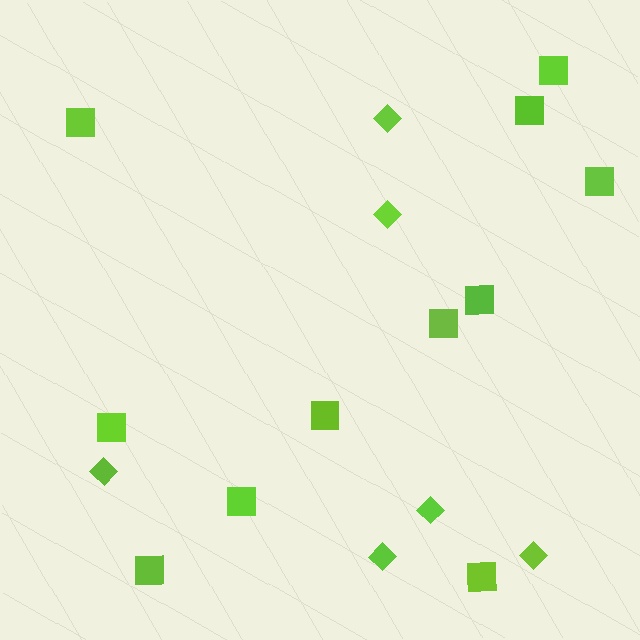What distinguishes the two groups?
There are 2 groups: one group of diamonds (6) and one group of squares (11).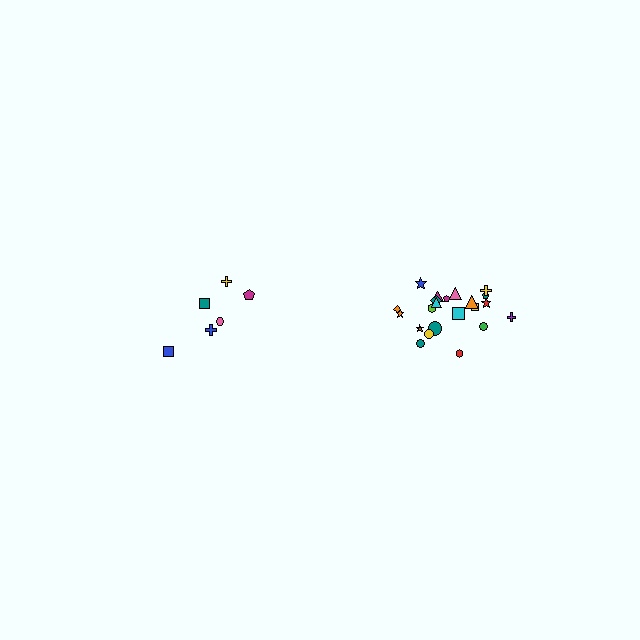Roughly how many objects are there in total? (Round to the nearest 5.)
Roughly 30 objects in total.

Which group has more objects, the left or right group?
The right group.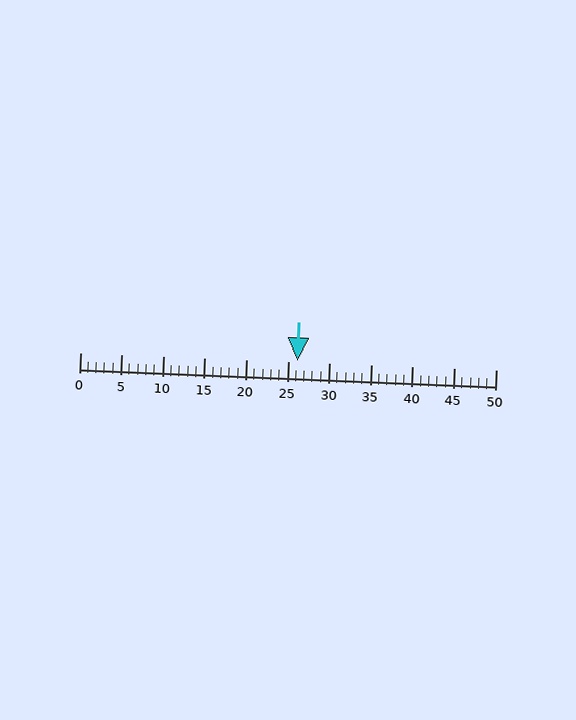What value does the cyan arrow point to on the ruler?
The cyan arrow points to approximately 26.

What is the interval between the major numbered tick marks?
The major tick marks are spaced 5 units apart.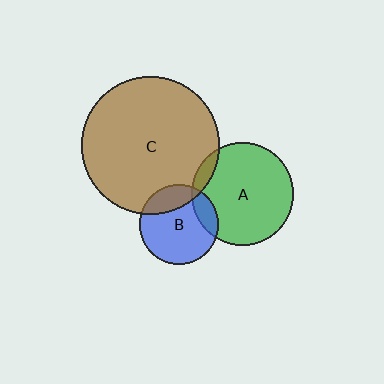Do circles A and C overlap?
Yes.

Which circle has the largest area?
Circle C (brown).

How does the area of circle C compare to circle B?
Approximately 3.0 times.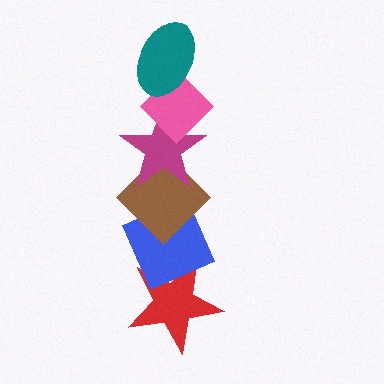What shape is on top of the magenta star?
The pink diamond is on top of the magenta star.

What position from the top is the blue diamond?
The blue diamond is 5th from the top.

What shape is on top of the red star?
The blue diamond is on top of the red star.